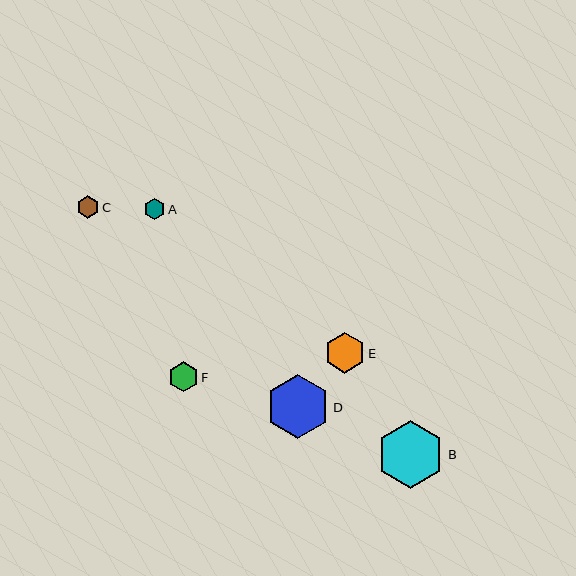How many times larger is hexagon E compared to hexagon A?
Hexagon E is approximately 1.9 times the size of hexagon A.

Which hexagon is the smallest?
Hexagon A is the smallest with a size of approximately 21 pixels.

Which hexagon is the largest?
Hexagon B is the largest with a size of approximately 68 pixels.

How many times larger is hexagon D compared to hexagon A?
Hexagon D is approximately 3.0 times the size of hexagon A.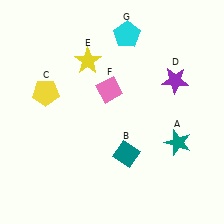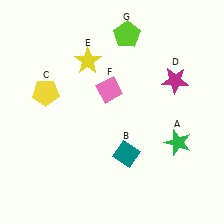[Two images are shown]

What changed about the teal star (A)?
In Image 1, A is teal. In Image 2, it changed to green.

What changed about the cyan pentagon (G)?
In Image 1, G is cyan. In Image 2, it changed to lime.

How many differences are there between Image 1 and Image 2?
There are 3 differences between the two images.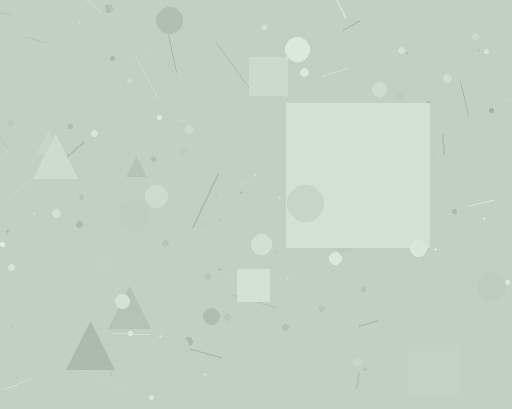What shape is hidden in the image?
A square is hidden in the image.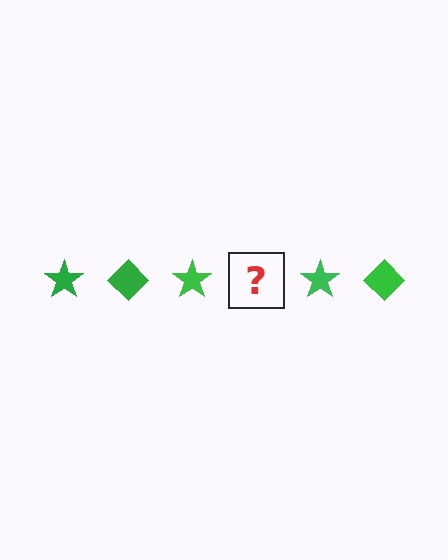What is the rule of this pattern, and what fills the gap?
The rule is that the pattern cycles through star, diamond shapes in green. The gap should be filled with a green diamond.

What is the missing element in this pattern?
The missing element is a green diamond.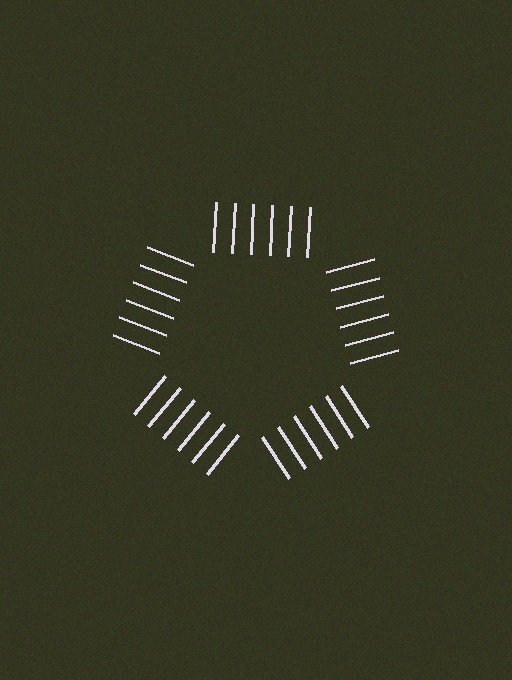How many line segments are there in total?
30 — 6 along each of the 5 edges.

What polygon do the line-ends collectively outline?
An illusory pentagon — the line segments terminate on its edges but no continuous stroke is drawn.